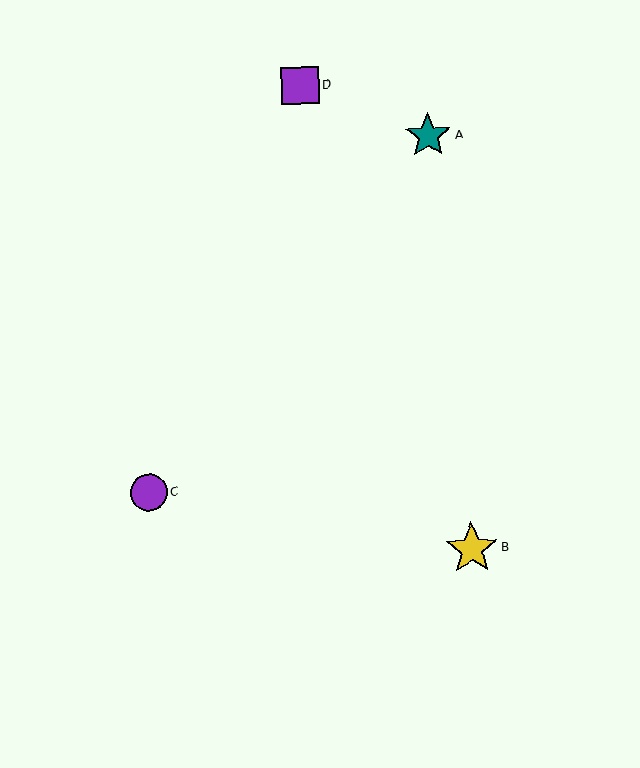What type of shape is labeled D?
Shape D is a purple square.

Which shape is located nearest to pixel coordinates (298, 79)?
The purple square (labeled D) at (300, 86) is nearest to that location.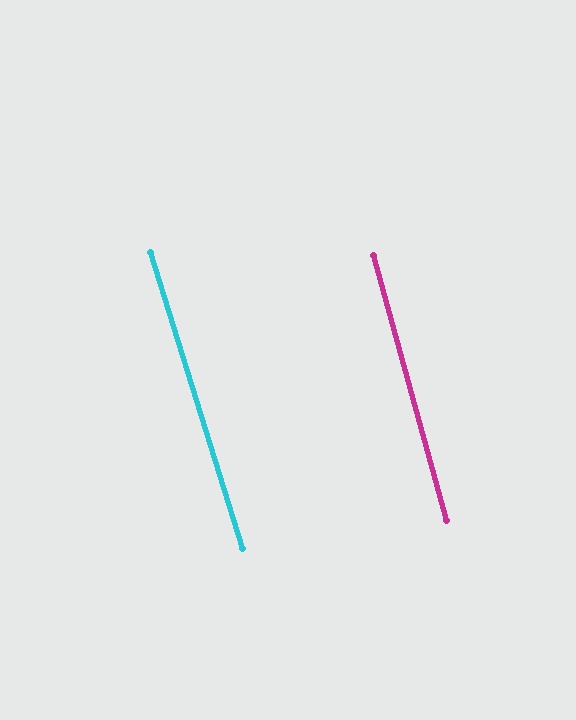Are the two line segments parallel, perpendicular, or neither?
Parallel — their directions differ by only 1.8°.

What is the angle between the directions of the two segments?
Approximately 2 degrees.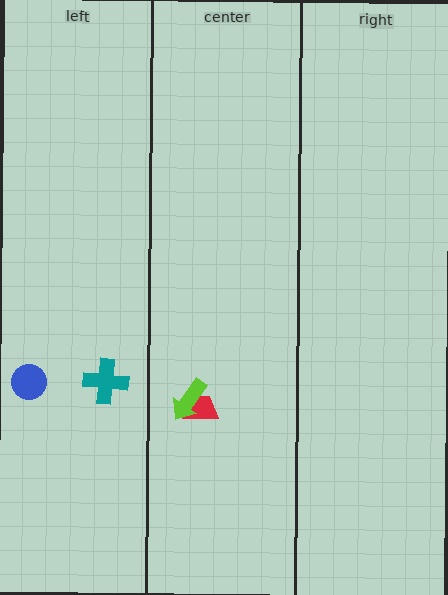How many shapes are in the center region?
2.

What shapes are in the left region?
The teal cross, the blue circle.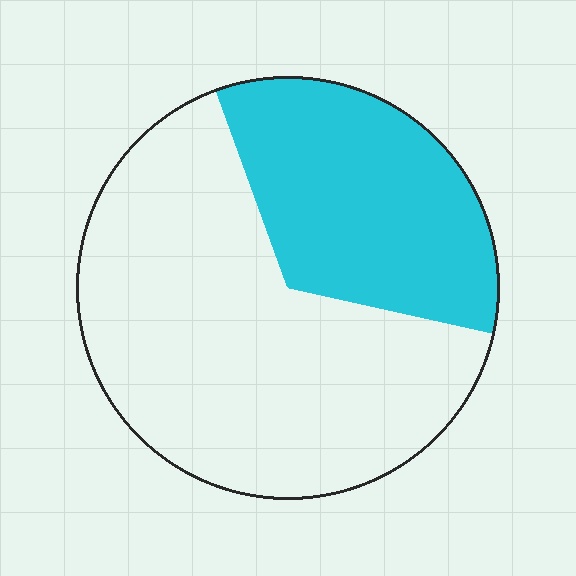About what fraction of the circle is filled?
About one third (1/3).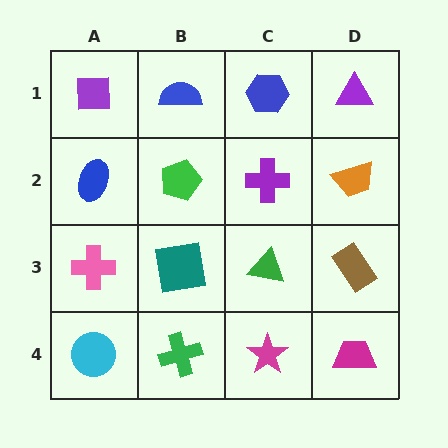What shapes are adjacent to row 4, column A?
A pink cross (row 3, column A), a green cross (row 4, column B).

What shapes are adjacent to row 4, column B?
A teal square (row 3, column B), a cyan circle (row 4, column A), a magenta star (row 4, column C).